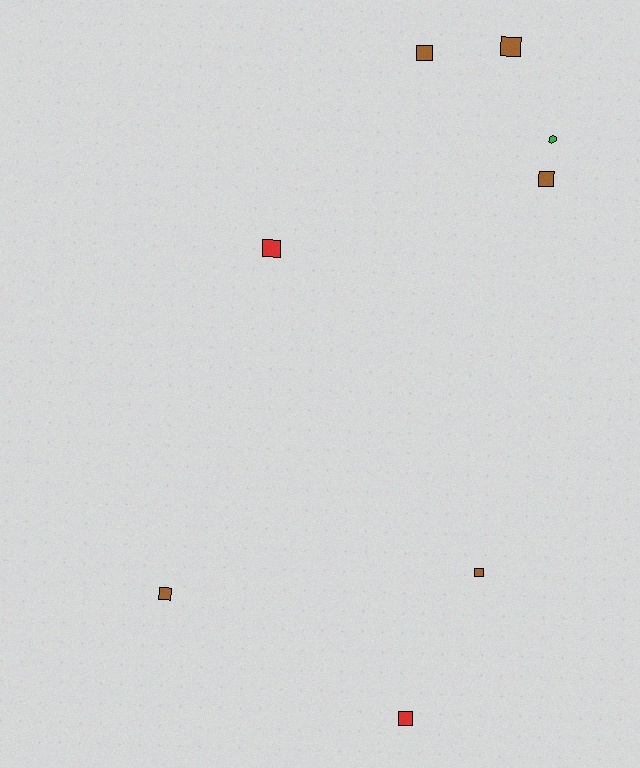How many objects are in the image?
There are 8 objects.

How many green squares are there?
There are no green squares.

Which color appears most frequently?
Brown, with 5 objects.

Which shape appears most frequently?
Square, with 7 objects.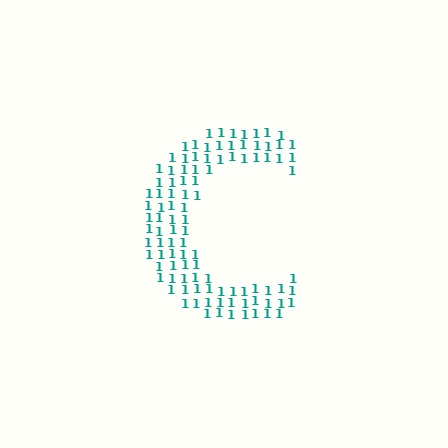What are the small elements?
The small elements are digit 1's.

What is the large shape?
The large shape is the letter C.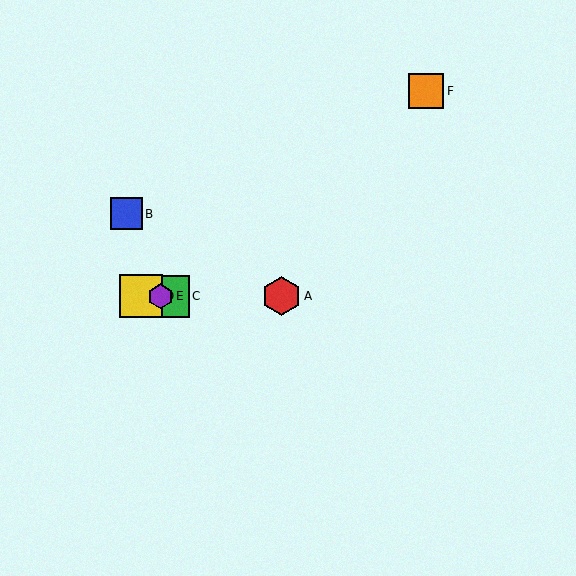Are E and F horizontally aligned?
No, E is at y≈296 and F is at y≈91.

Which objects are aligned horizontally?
Objects A, C, D, E are aligned horizontally.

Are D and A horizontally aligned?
Yes, both are at y≈296.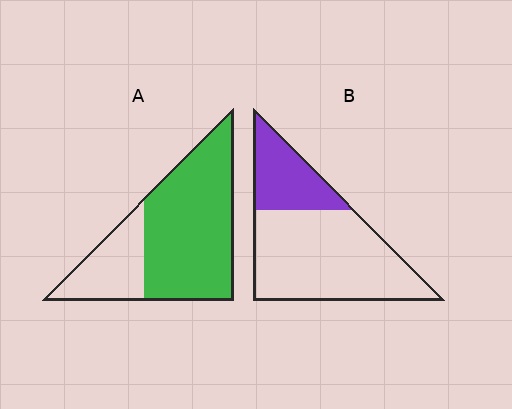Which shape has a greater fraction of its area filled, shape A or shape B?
Shape A.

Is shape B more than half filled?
No.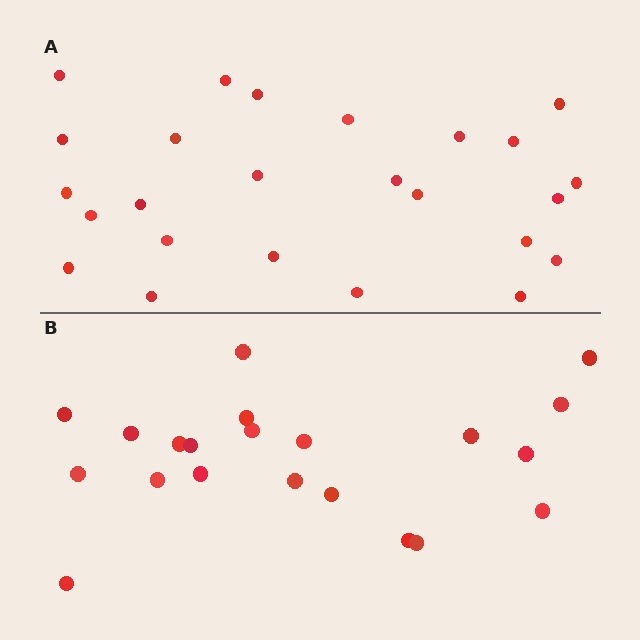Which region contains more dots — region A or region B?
Region A (the top region) has more dots.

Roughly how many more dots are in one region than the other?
Region A has about 4 more dots than region B.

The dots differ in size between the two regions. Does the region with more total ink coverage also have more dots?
No. Region B has more total ink coverage because its dots are larger, but region A actually contains more individual dots. Total area can be misleading — the number of items is what matters here.